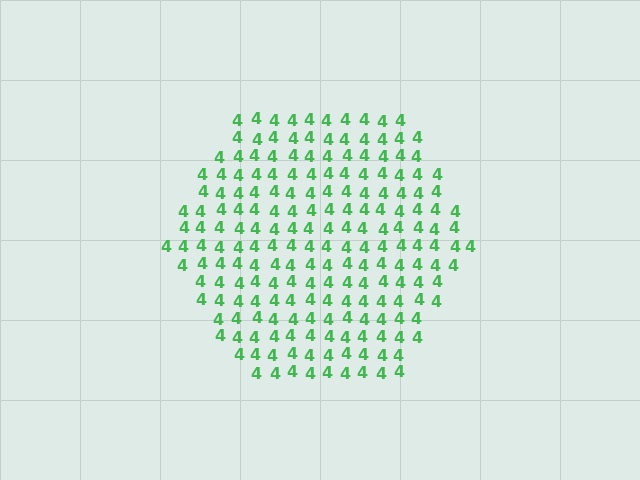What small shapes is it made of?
It is made of small digit 4's.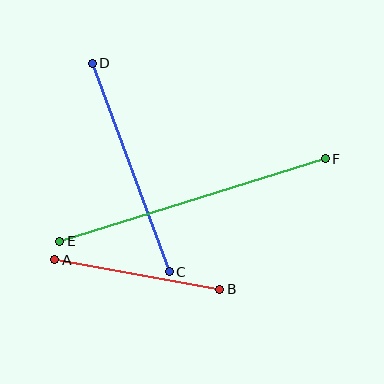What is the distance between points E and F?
The distance is approximately 278 pixels.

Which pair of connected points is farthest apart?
Points E and F are farthest apart.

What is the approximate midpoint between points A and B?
The midpoint is at approximately (137, 274) pixels.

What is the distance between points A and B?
The distance is approximately 168 pixels.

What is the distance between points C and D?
The distance is approximately 222 pixels.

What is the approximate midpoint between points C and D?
The midpoint is at approximately (131, 168) pixels.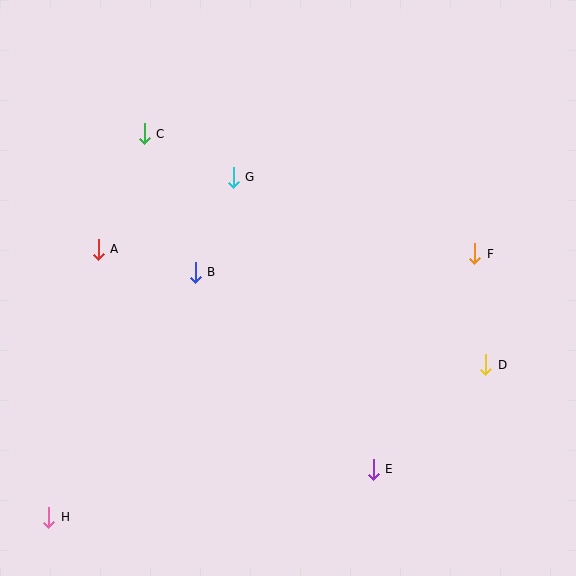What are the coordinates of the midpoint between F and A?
The midpoint between F and A is at (287, 252).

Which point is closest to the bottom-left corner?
Point H is closest to the bottom-left corner.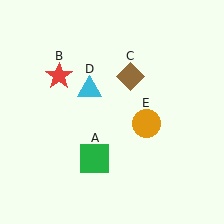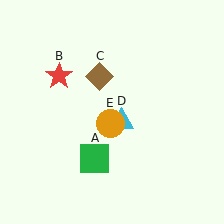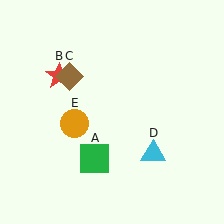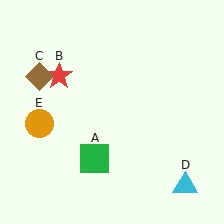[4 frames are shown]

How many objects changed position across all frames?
3 objects changed position: brown diamond (object C), cyan triangle (object D), orange circle (object E).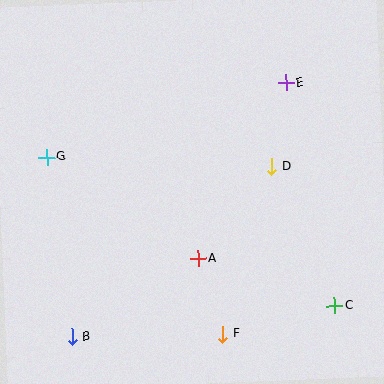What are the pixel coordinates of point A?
Point A is at (198, 259).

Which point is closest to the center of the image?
Point A at (198, 259) is closest to the center.